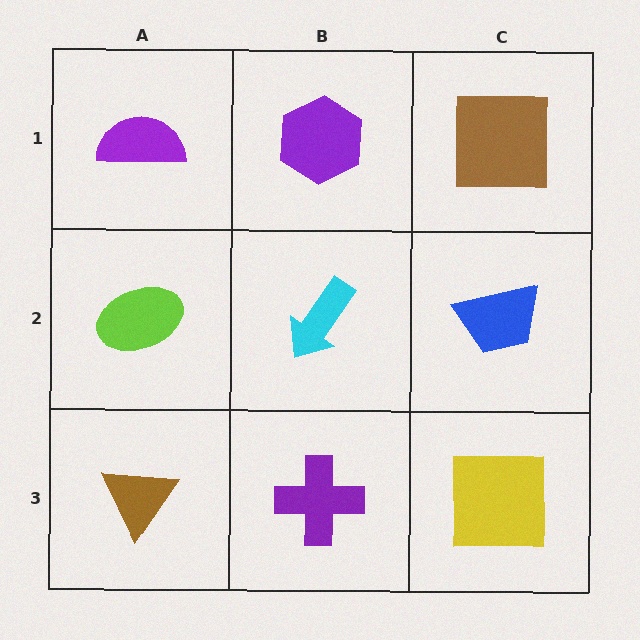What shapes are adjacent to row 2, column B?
A purple hexagon (row 1, column B), a purple cross (row 3, column B), a lime ellipse (row 2, column A), a blue trapezoid (row 2, column C).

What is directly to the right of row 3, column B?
A yellow square.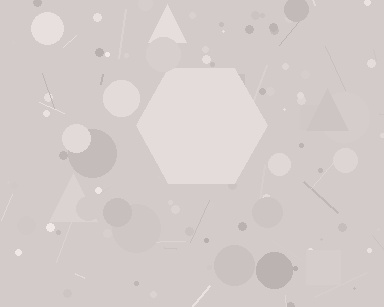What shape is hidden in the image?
A hexagon is hidden in the image.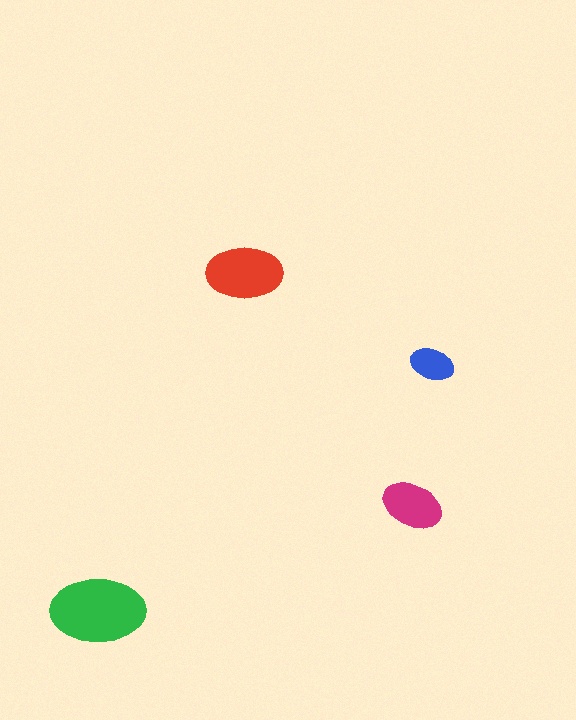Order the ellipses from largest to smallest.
the green one, the red one, the magenta one, the blue one.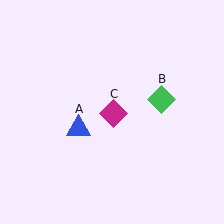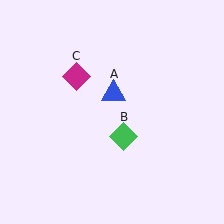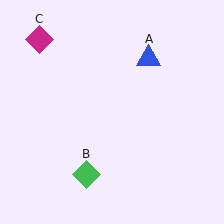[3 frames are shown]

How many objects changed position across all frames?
3 objects changed position: blue triangle (object A), green diamond (object B), magenta diamond (object C).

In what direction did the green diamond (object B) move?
The green diamond (object B) moved down and to the left.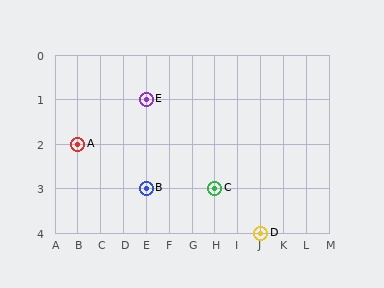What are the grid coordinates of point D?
Point D is at grid coordinates (J, 4).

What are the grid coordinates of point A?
Point A is at grid coordinates (B, 2).